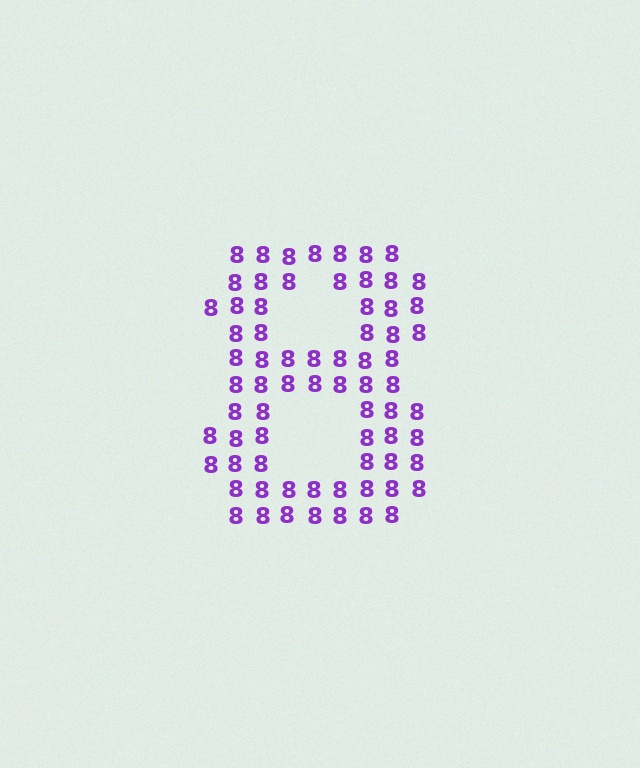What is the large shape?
The large shape is the digit 8.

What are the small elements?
The small elements are digit 8's.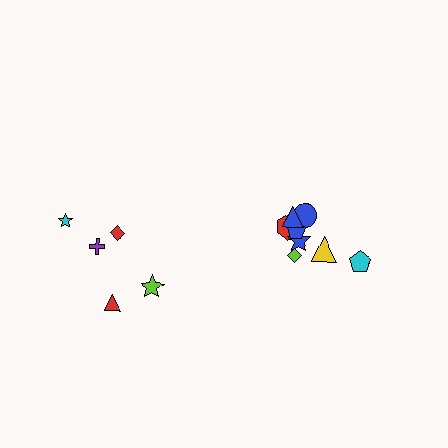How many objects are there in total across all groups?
There are 13 objects.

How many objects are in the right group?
There are 8 objects.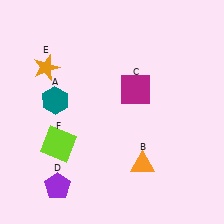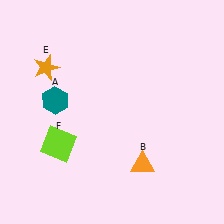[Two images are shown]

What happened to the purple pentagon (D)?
The purple pentagon (D) was removed in Image 2. It was in the bottom-left area of Image 1.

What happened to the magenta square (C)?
The magenta square (C) was removed in Image 2. It was in the top-right area of Image 1.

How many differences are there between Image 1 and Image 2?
There are 2 differences between the two images.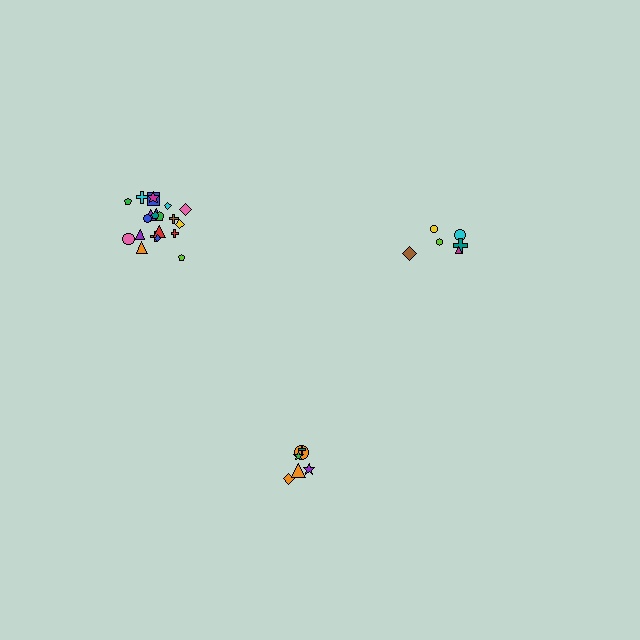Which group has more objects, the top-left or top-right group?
The top-left group.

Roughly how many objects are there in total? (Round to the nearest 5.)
Roughly 35 objects in total.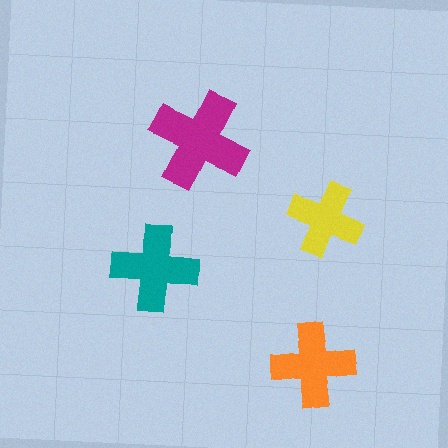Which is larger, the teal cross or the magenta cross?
The magenta one.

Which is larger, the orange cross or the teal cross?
The teal one.